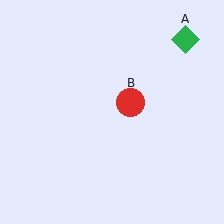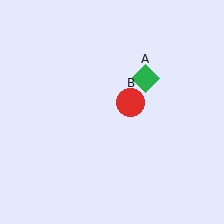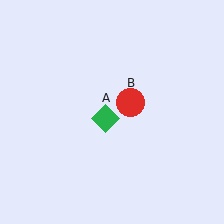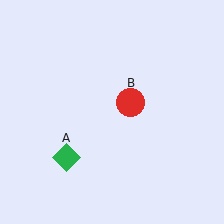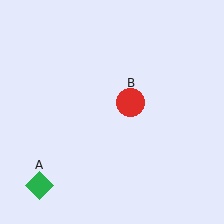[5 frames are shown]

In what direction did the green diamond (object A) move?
The green diamond (object A) moved down and to the left.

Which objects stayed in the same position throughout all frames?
Red circle (object B) remained stationary.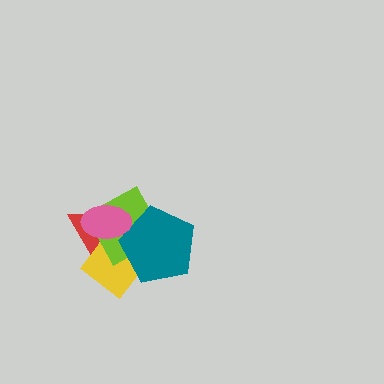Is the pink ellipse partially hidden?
No, no other shape covers it.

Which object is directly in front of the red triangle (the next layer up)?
The yellow rectangle is directly in front of the red triangle.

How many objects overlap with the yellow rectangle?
4 objects overlap with the yellow rectangle.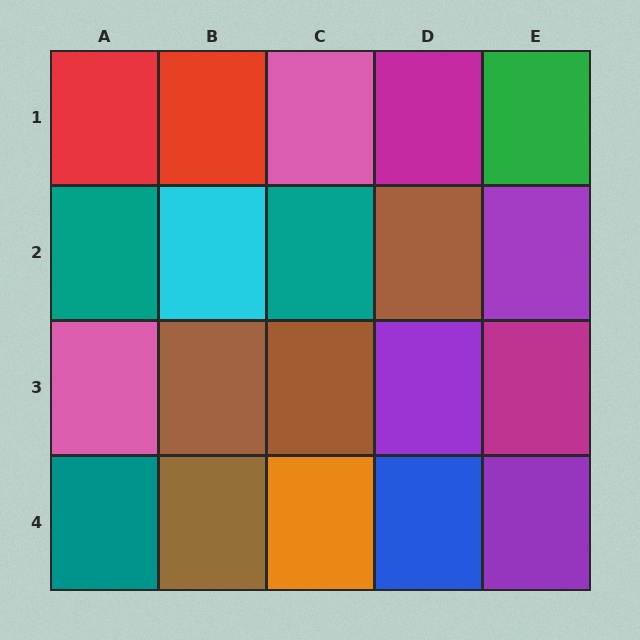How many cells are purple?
3 cells are purple.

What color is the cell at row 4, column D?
Blue.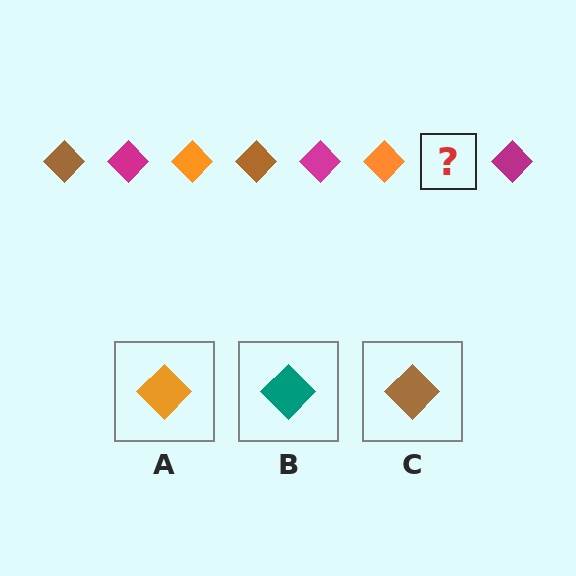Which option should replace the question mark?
Option C.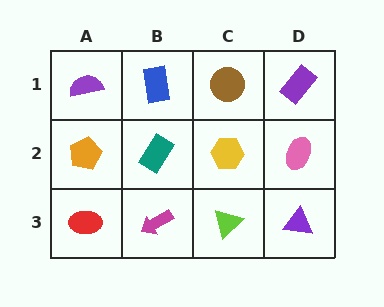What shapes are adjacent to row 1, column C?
A yellow hexagon (row 2, column C), a blue rectangle (row 1, column B), a purple rectangle (row 1, column D).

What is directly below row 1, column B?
A teal rectangle.